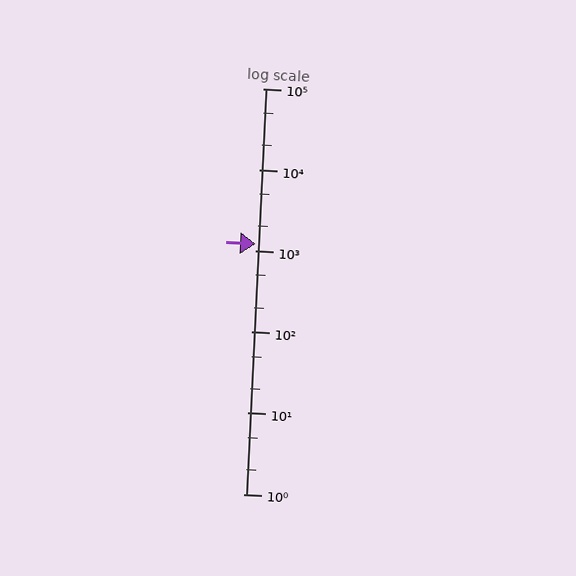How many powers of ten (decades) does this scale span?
The scale spans 5 decades, from 1 to 100000.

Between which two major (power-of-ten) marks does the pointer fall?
The pointer is between 1000 and 10000.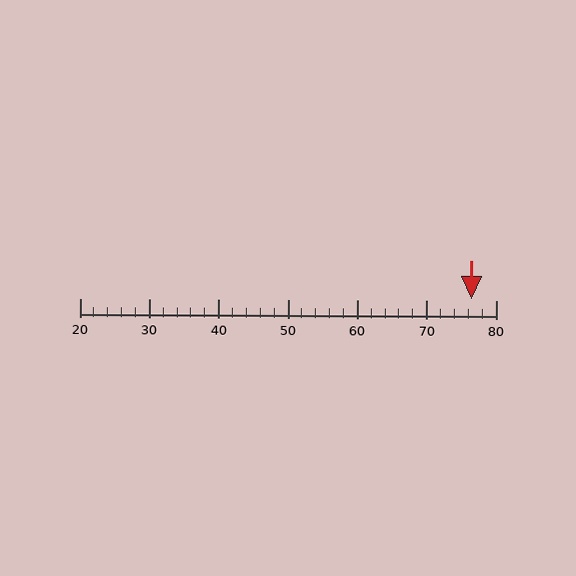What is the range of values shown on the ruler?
The ruler shows values from 20 to 80.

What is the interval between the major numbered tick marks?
The major tick marks are spaced 10 units apart.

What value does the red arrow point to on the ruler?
The red arrow points to approximately 76.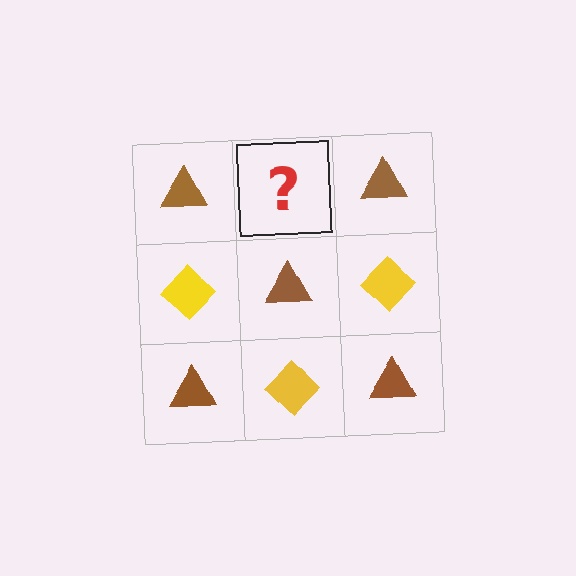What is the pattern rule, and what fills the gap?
The rule is that it alternates brown triangle and yellow diamond in a checkerboard pattern. The gap should be filled with a yellow diamond.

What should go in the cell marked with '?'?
The missing cell should contain a yellow diamond.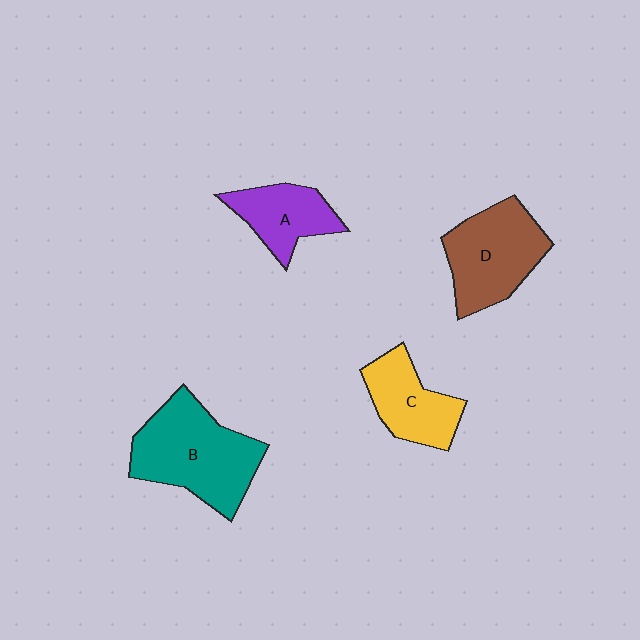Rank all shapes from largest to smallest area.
From largest to smallest: B (teal), D (brown), C (yellow), A (purple).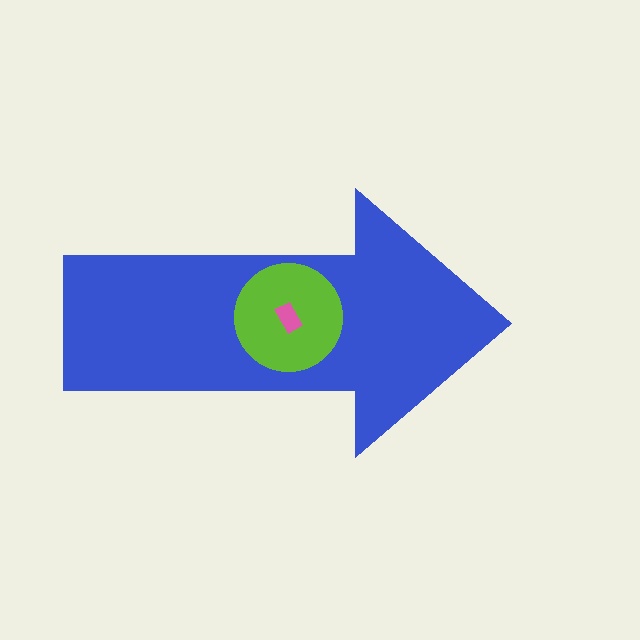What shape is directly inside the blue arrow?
The lime circle.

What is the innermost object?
The pink rectangle.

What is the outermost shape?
The blue arrow.